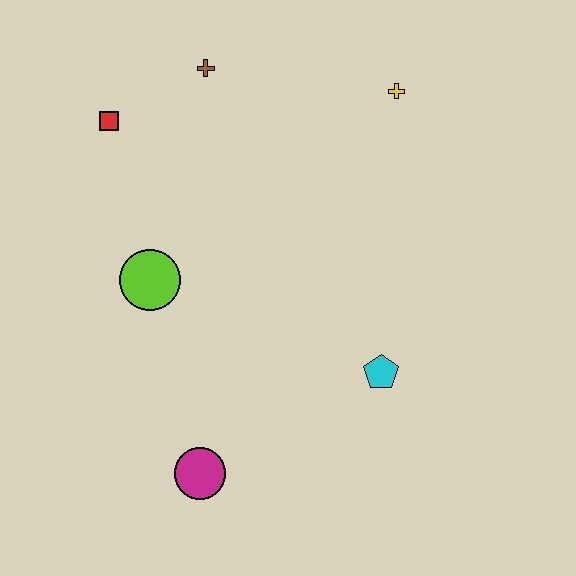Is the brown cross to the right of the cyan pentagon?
No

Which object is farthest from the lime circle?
The yellow cross is farthest from the lime circle.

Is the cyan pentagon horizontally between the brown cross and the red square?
No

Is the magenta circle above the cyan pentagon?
No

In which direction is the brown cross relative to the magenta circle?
The brown cross is above the magenta circle.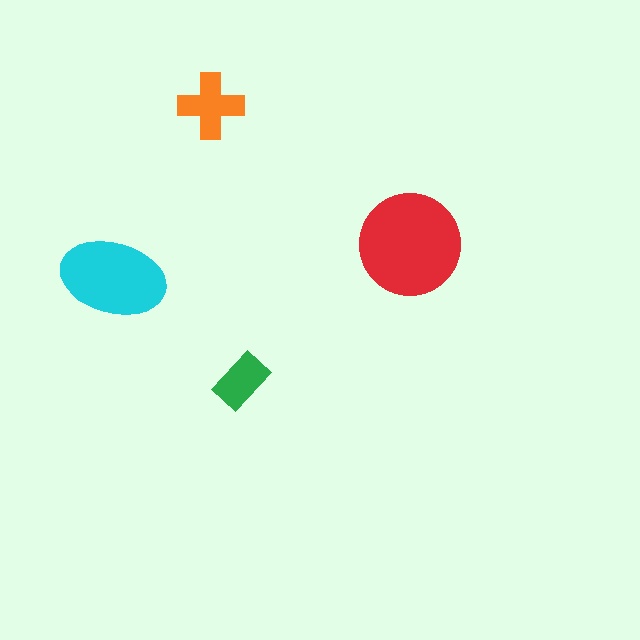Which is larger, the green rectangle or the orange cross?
The orange cross.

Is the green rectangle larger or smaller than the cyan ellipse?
Smaller.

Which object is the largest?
The red circle.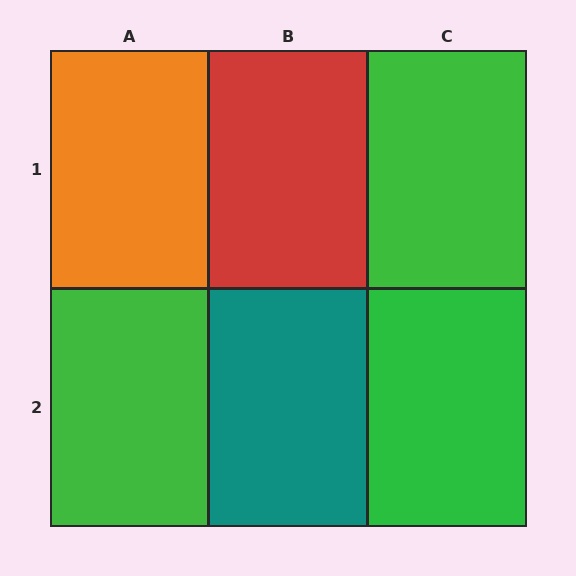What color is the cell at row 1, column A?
Orange.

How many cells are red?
1 cell is red.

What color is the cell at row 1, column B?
Red.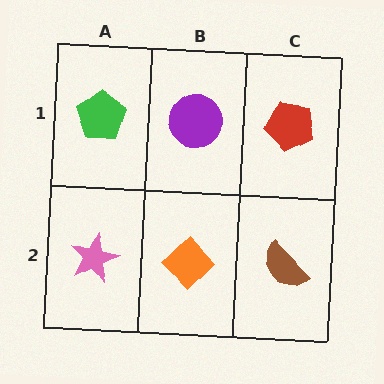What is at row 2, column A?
A pink star.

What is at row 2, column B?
An orange diamond.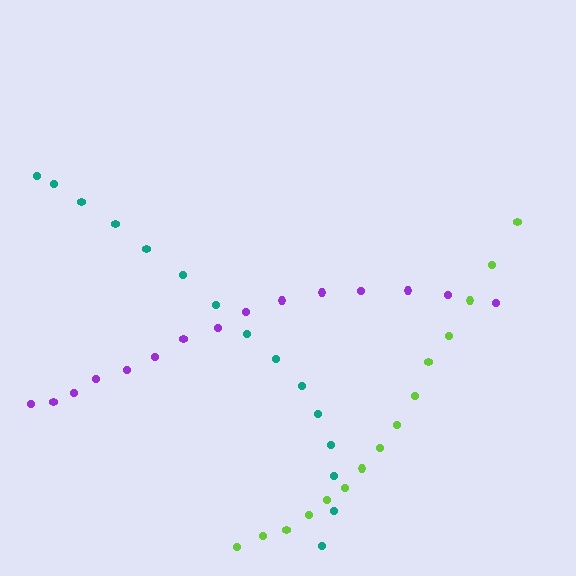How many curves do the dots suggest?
There are 3 distinct paths.